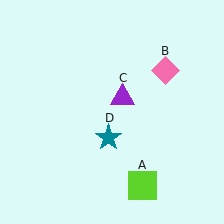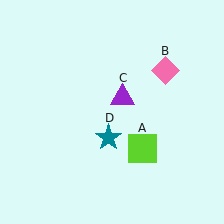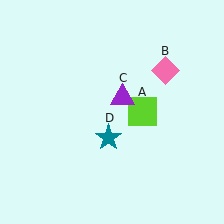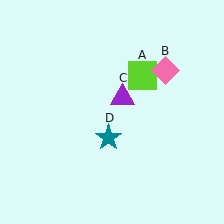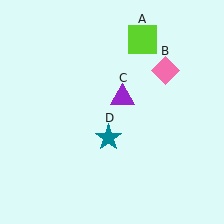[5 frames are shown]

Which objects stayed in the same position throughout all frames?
Pink diamond (object B) and purple triangle (object C) and teal star (object D) remained stationary.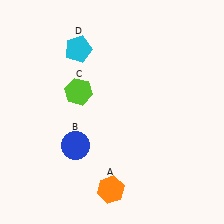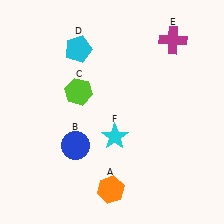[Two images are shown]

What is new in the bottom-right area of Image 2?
A cyan star (F) was added in the bottom-right area of Image 2.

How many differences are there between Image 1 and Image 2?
There are 2 differences between the two images.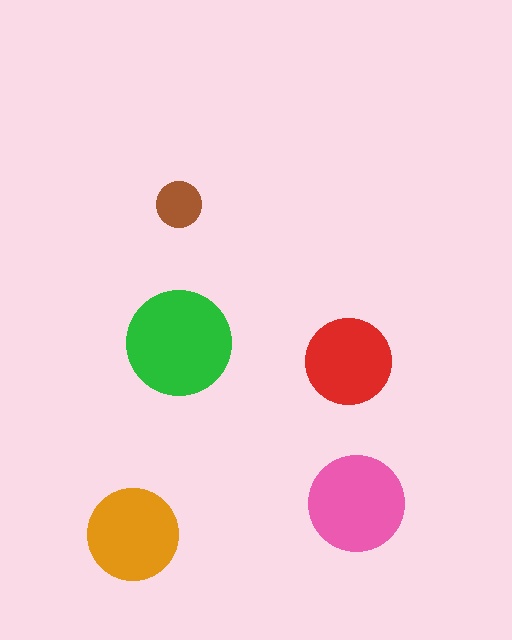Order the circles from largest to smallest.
the green one, the pink one, the orange one, the red one, the brown one.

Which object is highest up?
The brown circle is topmost.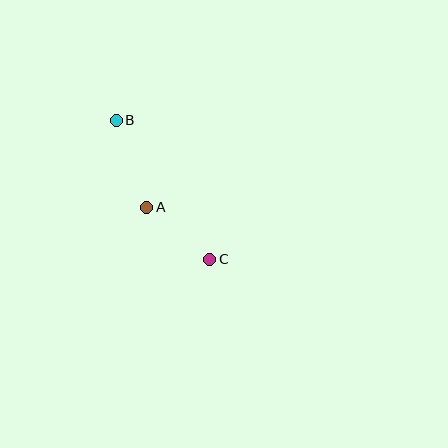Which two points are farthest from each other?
Points B and C are farthest from each other.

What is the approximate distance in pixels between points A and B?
The distance between A and B is approximately 92 pixels.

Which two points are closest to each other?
Points A and C are closest to each other.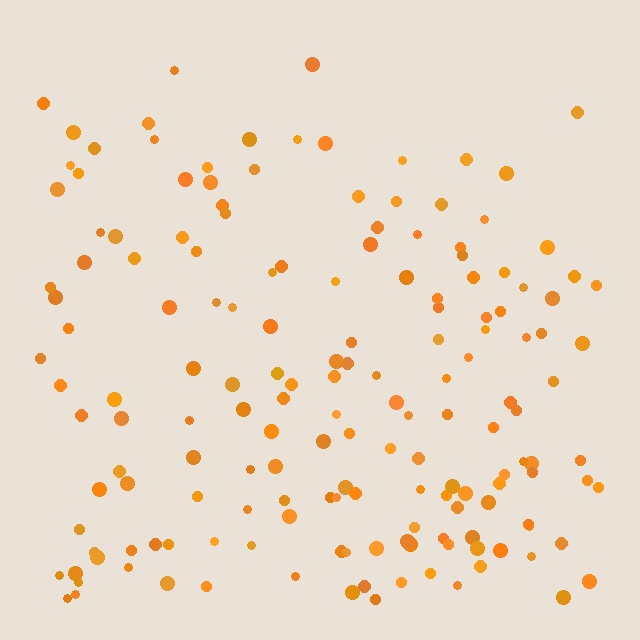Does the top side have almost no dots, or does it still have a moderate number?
Still a moderate number, just noticeably fewer than the bottom.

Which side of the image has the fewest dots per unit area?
The top.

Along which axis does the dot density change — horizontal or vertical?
Vertical.